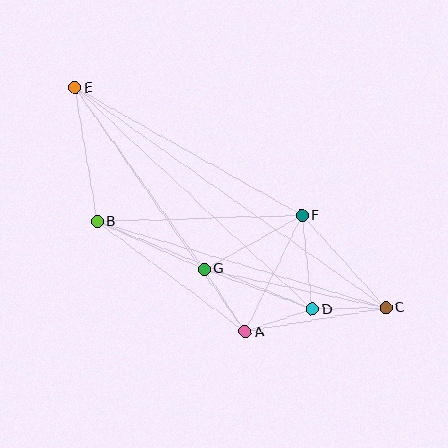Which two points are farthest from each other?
Points C and E are farthest from each other.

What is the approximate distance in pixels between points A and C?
The distance between A and C is approximately 142 pixels.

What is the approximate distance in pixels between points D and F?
The distance between D and F is approximately 94 pixels.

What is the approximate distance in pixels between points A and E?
The distance between A and E is approximately 298 pixels.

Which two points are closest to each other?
Points A and D are closest to each other.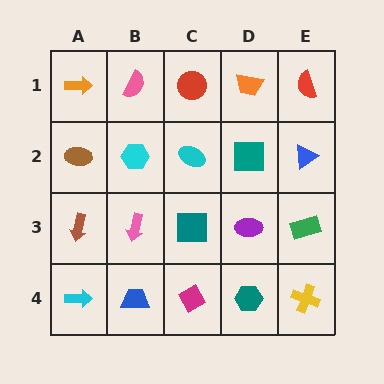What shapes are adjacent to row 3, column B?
A cyan hexagon (row 2, column B), a blue trapezoid (row 4, column B), a brown arrow (row 3, column A), a teal square (row 3, column C).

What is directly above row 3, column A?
A brown ellipse.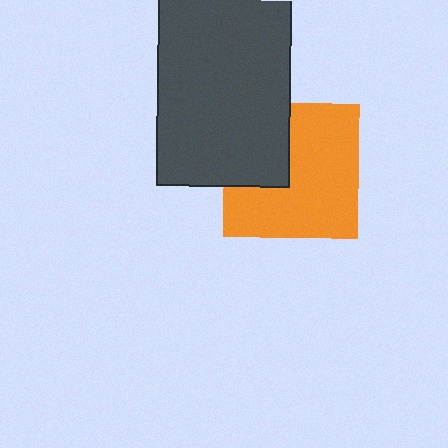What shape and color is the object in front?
The object in front is a dark gray rectangle.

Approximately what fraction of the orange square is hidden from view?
Roughly 31% of the orange square is hidden behind the dark gray rectangle.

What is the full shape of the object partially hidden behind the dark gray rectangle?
The partially hidden object is an orange square.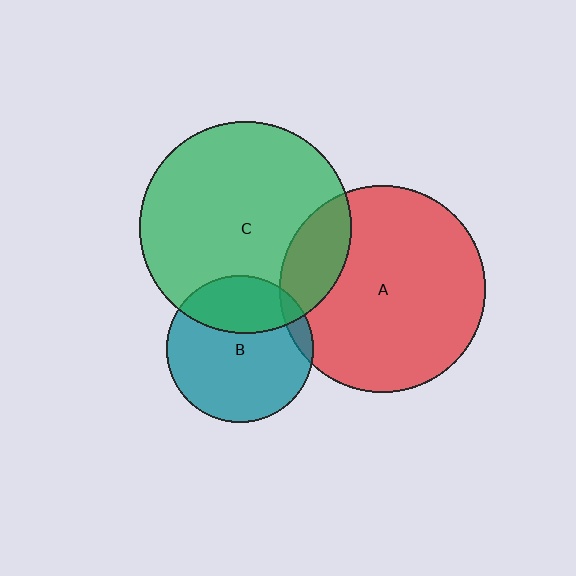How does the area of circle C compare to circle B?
Approximately 2.1 times.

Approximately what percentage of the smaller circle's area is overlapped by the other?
Approximately 5%.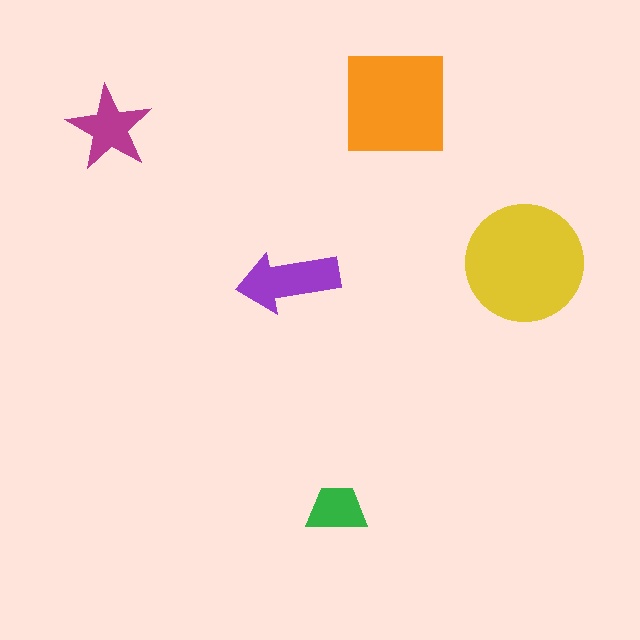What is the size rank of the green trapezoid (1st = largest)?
5th.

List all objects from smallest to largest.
The green trapezoid, the magenta star, the purple arrow, the orange square, the yellow circle.